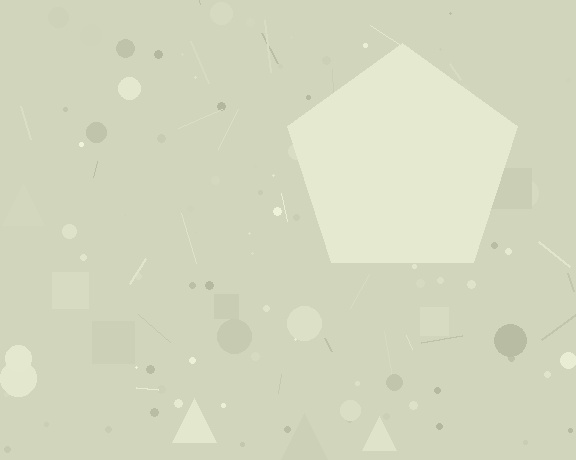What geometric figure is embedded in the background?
A pentagon is embedded in the background.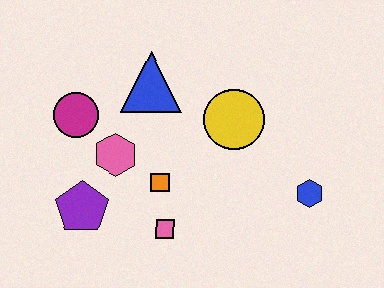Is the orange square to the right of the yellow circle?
No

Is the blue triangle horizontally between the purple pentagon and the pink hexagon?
No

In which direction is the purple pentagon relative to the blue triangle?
The purple pentagon is below the blue triangle.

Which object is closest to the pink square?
The orange square is closest to the pink square.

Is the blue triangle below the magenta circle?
No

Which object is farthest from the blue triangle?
The blue hexagon is farthest from the blue triangle.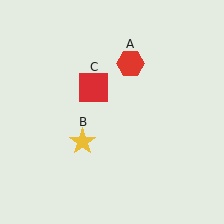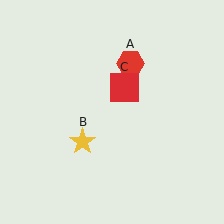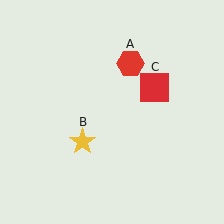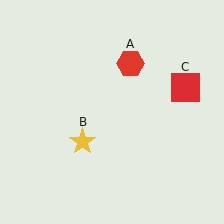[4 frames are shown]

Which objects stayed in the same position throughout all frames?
Red hexagon (object A) and yellow star (object B) remained stationary.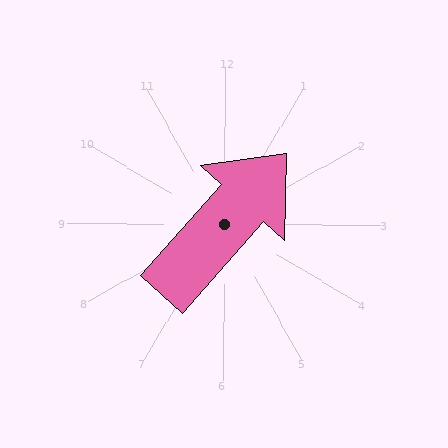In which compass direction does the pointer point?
Northeast.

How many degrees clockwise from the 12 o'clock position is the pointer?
Approximately 42 degrees.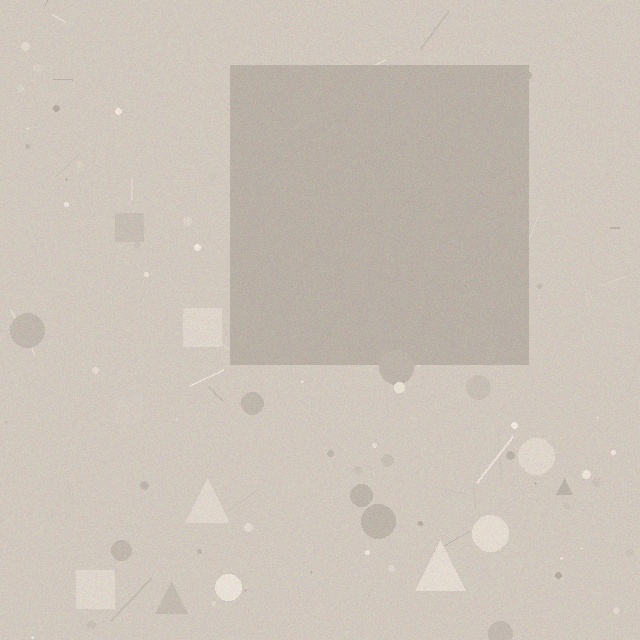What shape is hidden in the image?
A square is hidden in the image.